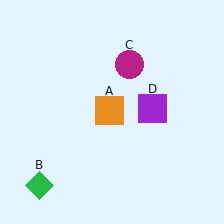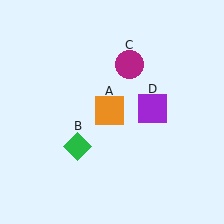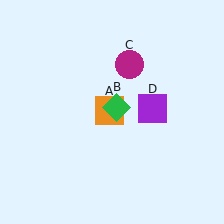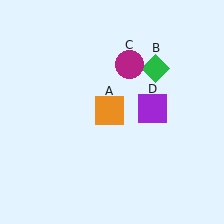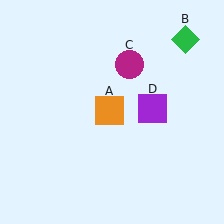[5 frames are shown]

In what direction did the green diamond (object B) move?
The green diamond (object B) moved up and to the right.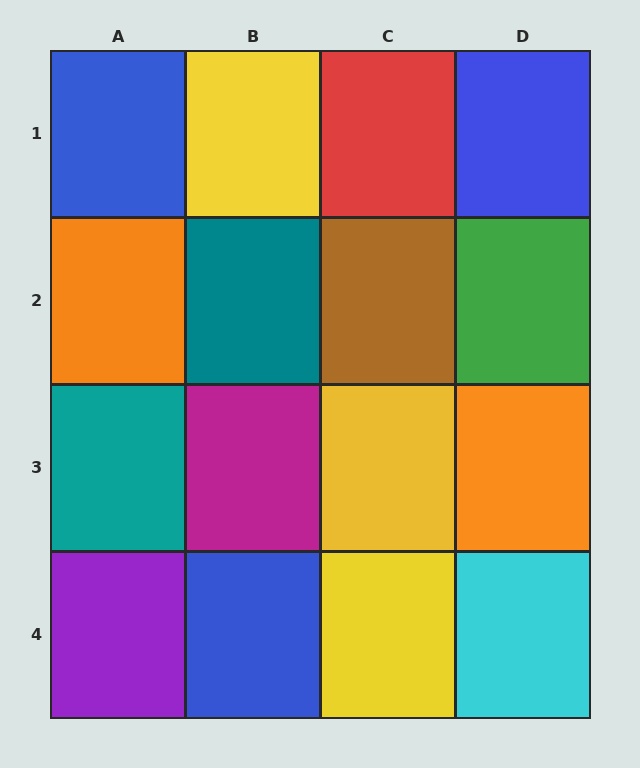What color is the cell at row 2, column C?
Brown.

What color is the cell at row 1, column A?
Blue.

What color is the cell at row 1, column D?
Blue.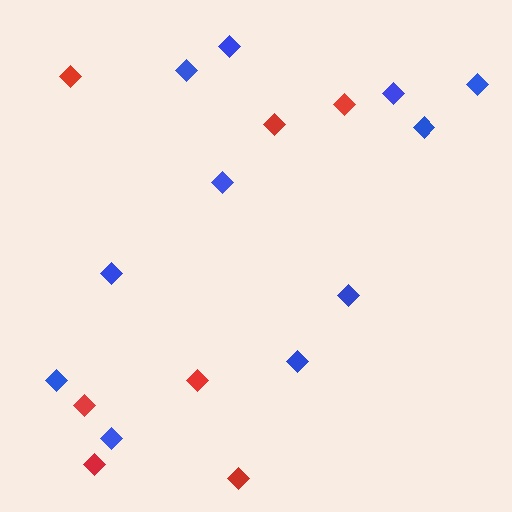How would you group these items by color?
There are 2 groups: one group of red diamonds (7) and one group of blue diamonds (11).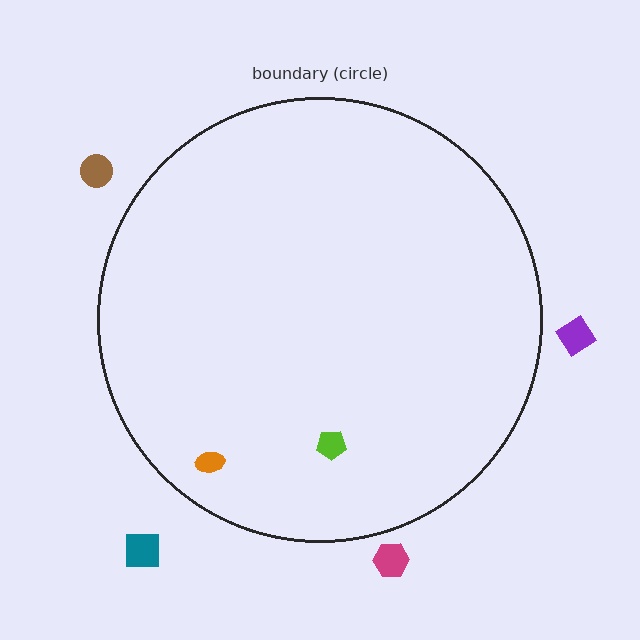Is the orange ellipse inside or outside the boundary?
Inside.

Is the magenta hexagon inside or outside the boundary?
Outside.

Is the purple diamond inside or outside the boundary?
Outside.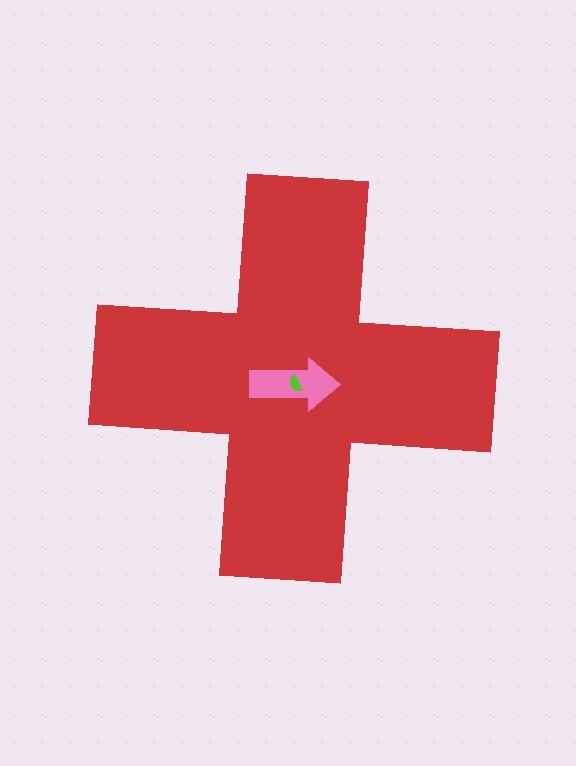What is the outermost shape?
The red cross.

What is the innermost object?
The lime semicircle.